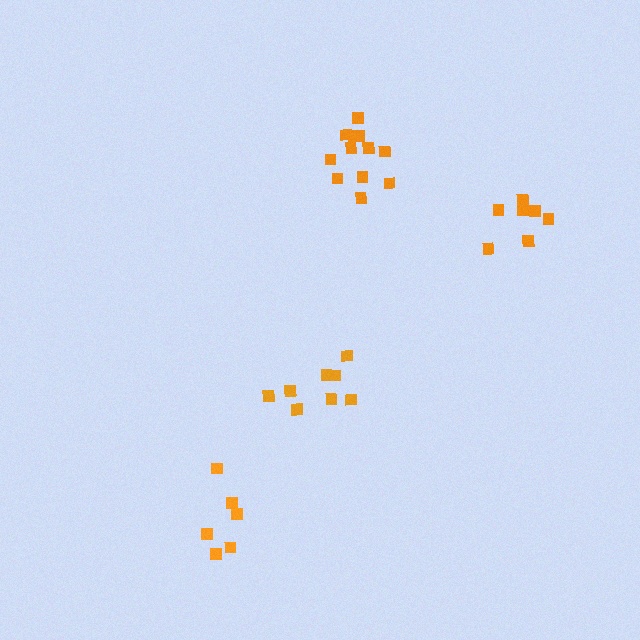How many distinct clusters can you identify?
There are 4 distinct clusters.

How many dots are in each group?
Group 1: 8 dots, Group 2: 6 dots, Group 3: 7 dots, Group 4: 12 dots (33 total).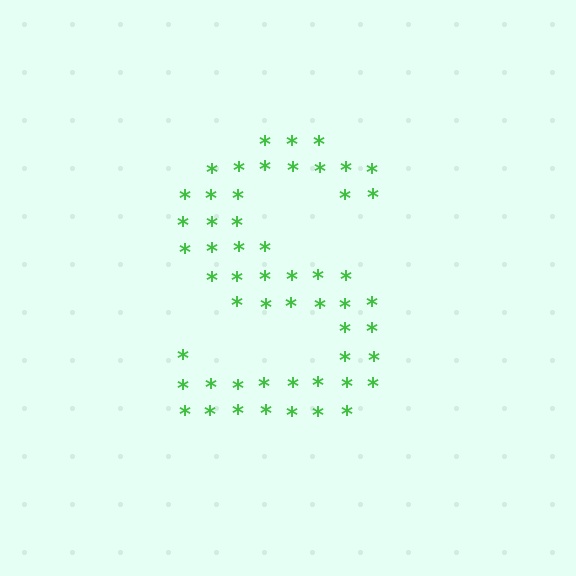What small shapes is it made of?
It is made of small asterisks.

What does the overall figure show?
The overall figure shows the letter S.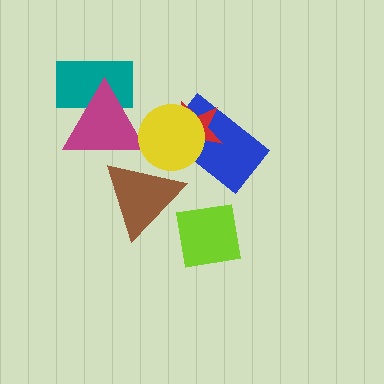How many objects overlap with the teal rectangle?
1 object overlaps with the teal rectangle.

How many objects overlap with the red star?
2 objects overlap with the red star.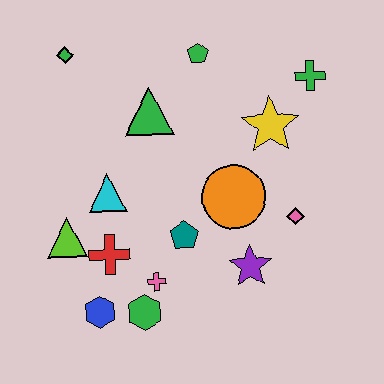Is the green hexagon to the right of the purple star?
No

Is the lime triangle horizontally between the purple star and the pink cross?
No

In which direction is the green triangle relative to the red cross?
The green triangle is above the red cross.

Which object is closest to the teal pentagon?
The pink cross is closest to the teal pentagon.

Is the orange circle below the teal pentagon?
No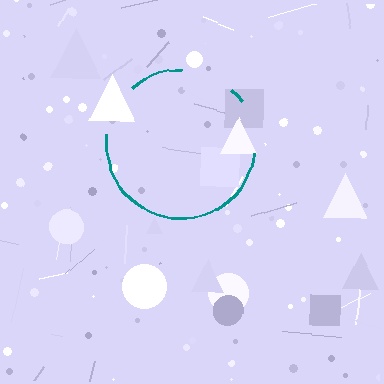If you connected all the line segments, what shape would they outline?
They would outline a circle.